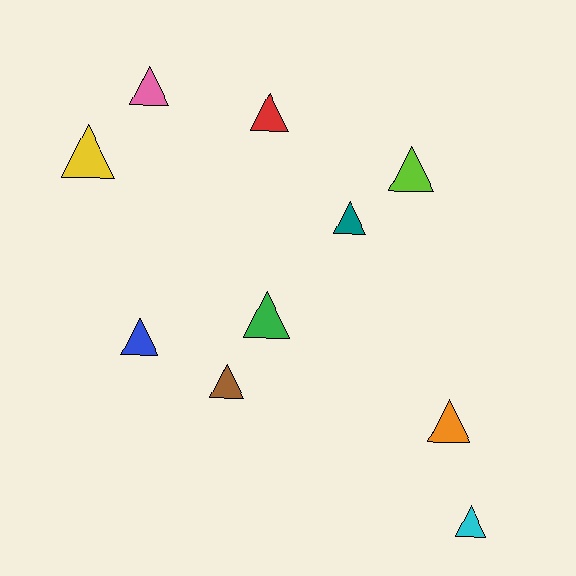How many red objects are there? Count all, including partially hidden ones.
There is 1 red object.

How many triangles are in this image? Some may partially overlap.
There are 10 triangles.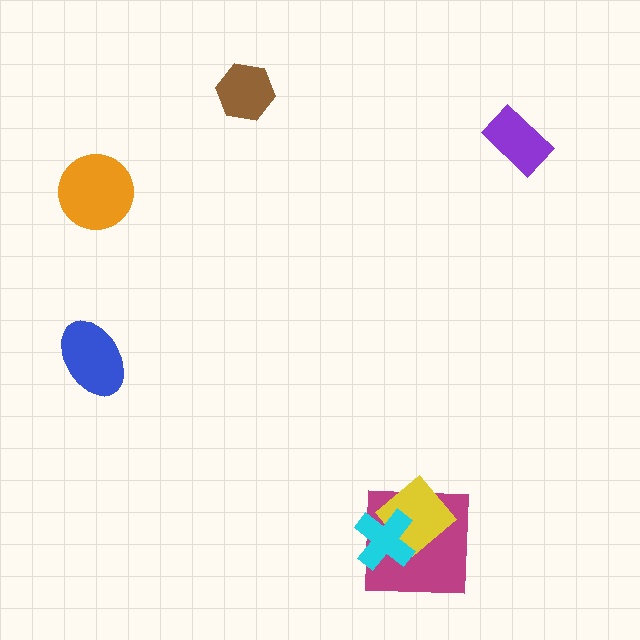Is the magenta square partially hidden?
Yes, it is partially covered by another shape.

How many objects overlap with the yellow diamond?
2 objects overlap with the yellow diamond.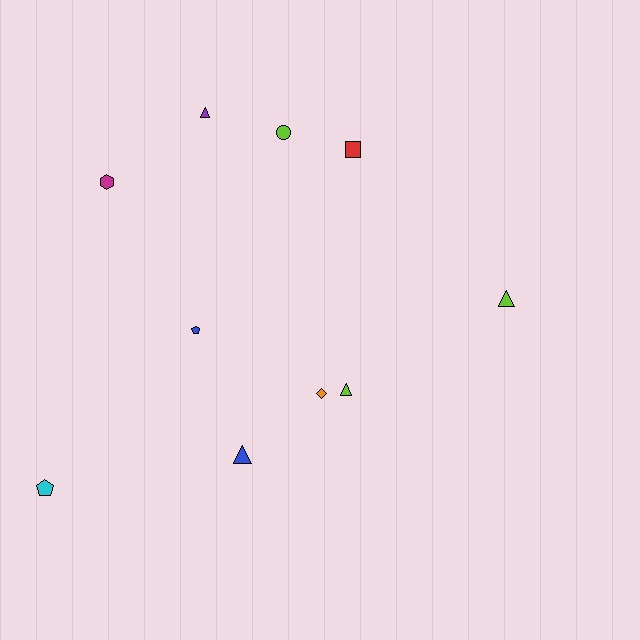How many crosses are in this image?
There are no crosses.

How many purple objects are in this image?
There is 1 purple object.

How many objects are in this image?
There are 10 objects.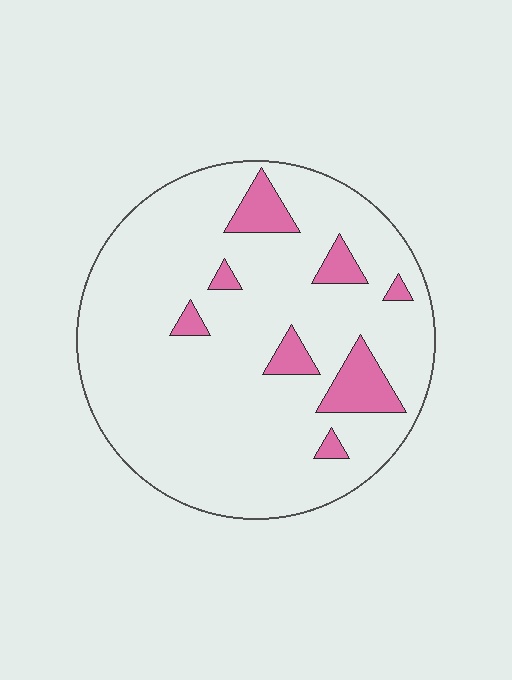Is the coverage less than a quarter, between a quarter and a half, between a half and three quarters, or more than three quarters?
Less than a quarter.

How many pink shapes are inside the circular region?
8.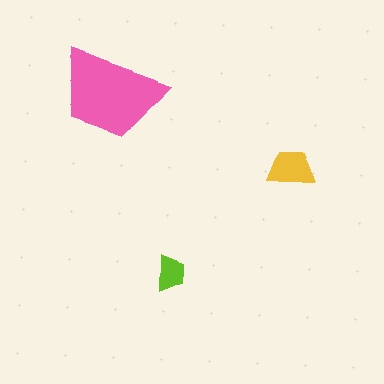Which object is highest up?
The pink trapezoid is topmost.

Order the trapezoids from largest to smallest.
the pink one, the yellow one, the lime one.